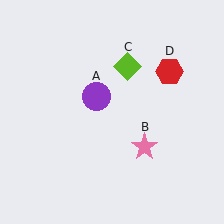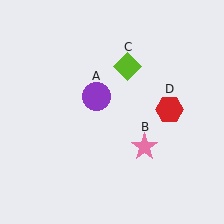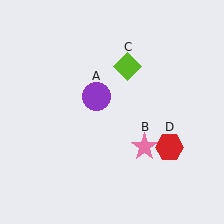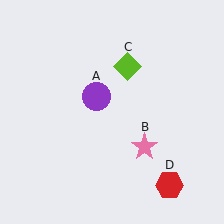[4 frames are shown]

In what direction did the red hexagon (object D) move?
The red hexagon (object D) moved down.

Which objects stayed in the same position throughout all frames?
Purple circle (object A) and pink star (object B) and lime diamond (object C) remained stationary.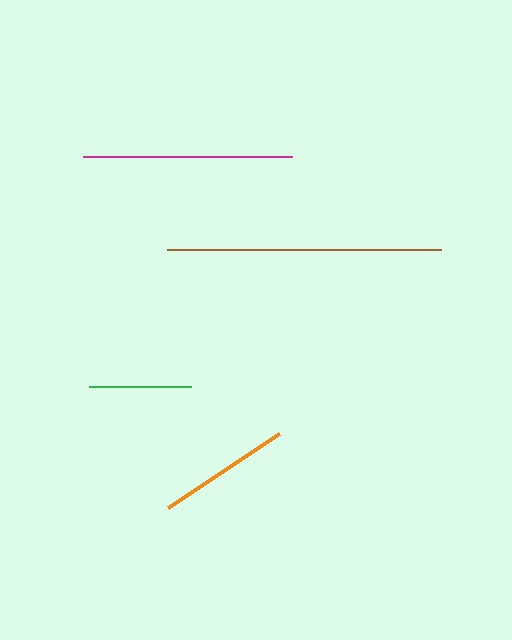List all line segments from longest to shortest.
From longest to shortest: brown, magenta, orange, green.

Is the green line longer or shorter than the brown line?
The brown line is longer than the green line.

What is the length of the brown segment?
The brown segment is approximately 275 pixels long.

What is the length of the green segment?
The green segment is approximately 102 pixels long.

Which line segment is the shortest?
The green line is the shortest at approximately 102 pixels.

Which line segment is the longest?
The brown line is the longest at approximately 275 pixels.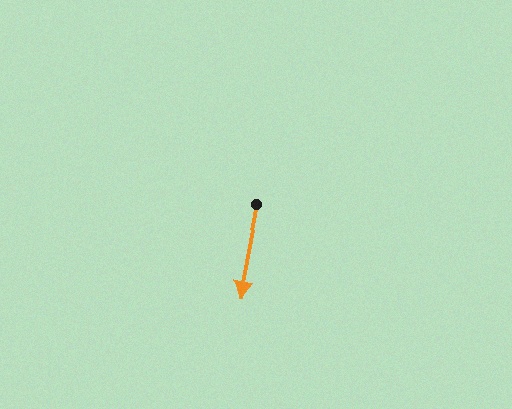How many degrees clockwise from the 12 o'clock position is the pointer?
Approximately 191 degrees.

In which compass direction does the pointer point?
South.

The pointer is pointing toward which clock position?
Roughly 6 o'clock.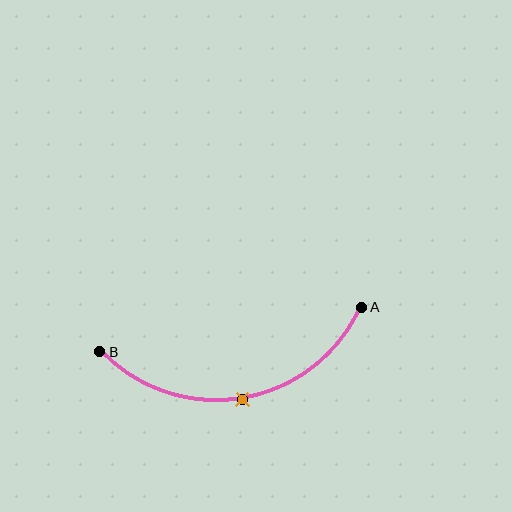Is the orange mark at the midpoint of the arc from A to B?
Yes. The orange mark lies on the arc at equal arc-length from both A and B — it is the arc midpoint.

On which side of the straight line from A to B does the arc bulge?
The arc bulges below the straight line connecting A and B.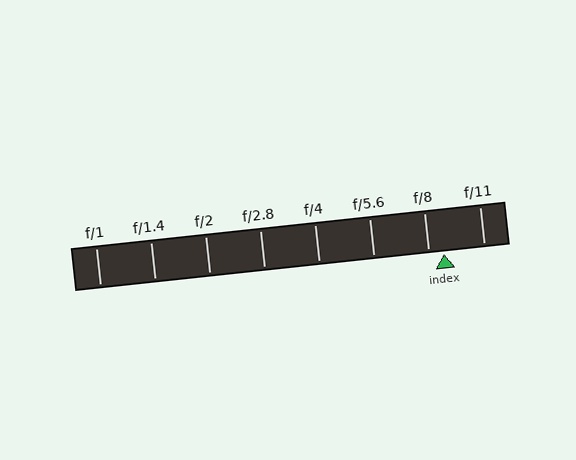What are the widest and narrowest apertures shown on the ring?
The widest aperture shown is f/1 and the narrowest is f/11.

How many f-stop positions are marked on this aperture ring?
There are 8 f-stop positions marked.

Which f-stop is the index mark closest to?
The index mark is closest to f/8.